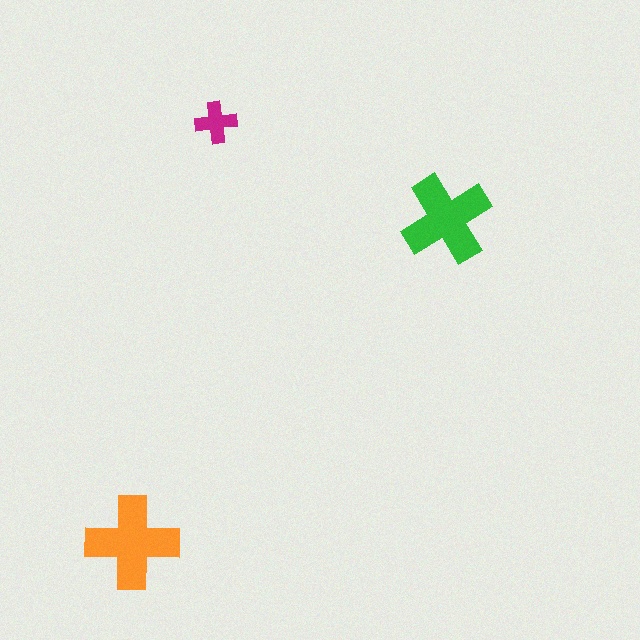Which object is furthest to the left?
The orange cross is leftmost.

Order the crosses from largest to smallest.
the orange one, the green one, the magenta one.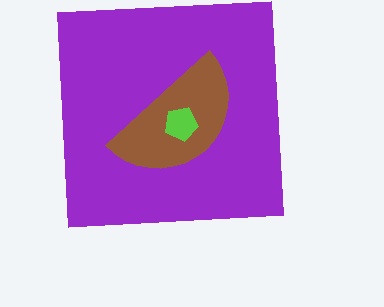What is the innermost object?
The lime pentagon.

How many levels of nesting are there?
3.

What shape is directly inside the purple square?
The brown semicircle.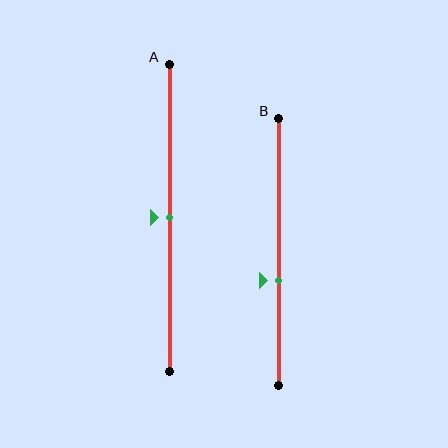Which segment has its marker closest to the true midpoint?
Segment A has its marker closest to the true midpoint.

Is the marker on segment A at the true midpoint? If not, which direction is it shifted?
Yes, the marker on segment A is at the true midpoint.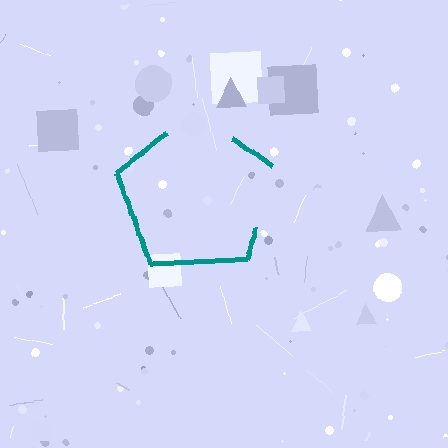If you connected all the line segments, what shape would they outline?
They would outline a pentagon.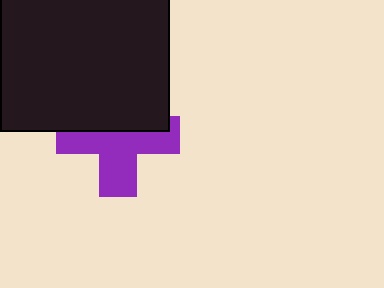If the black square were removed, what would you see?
You would see the complete purple cross.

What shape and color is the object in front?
The object in front is a black square.